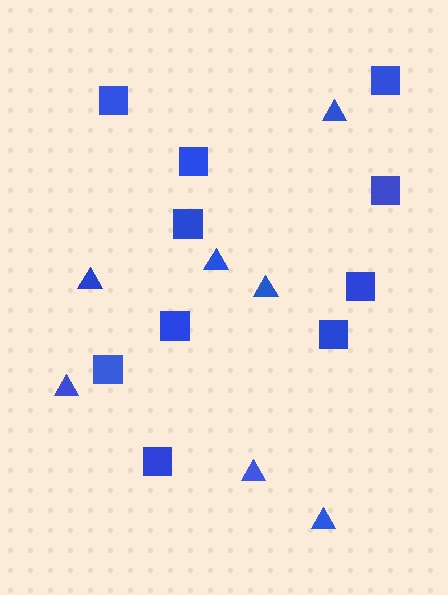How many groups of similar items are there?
There are 2 groups: one group of triangles (7) and one group of squares (10).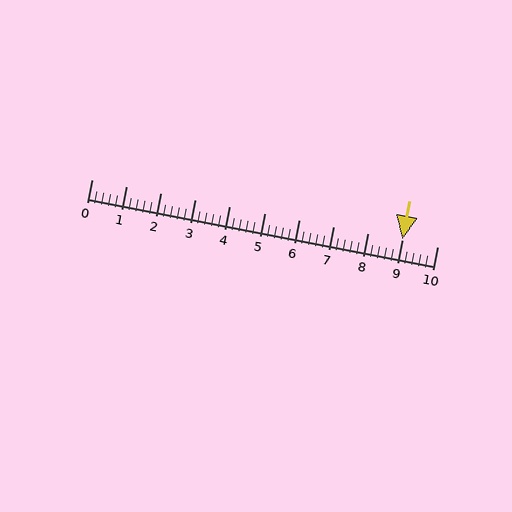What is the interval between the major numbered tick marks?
The major tick marks are spaced 1 units apart.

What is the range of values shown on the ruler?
The ruler shows values from 0 to 10.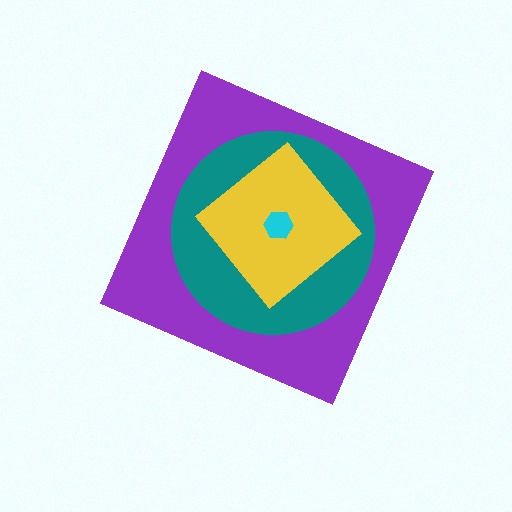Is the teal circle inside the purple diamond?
Yes.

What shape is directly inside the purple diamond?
The teal circle.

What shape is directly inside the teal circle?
The yellow diamond.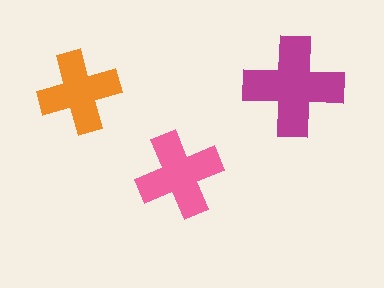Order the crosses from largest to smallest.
the magenta one, the pink one, the orange one.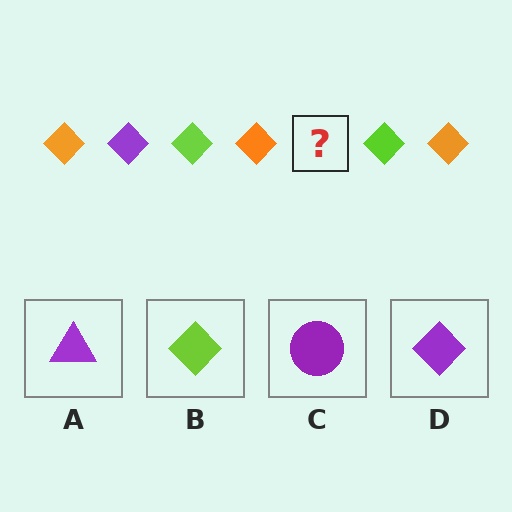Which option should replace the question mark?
Option D.